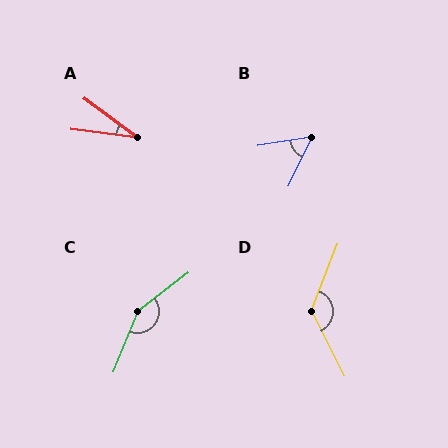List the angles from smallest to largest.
A (29°), B (55°), D (132°), C (150°).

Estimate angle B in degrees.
Approximately 55 degrees.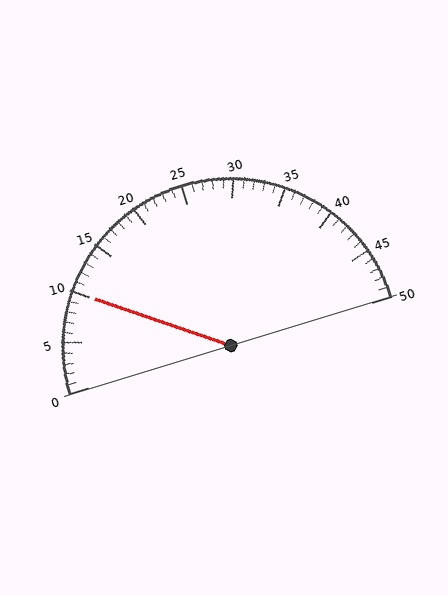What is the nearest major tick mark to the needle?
The nearest major tick mark is 10.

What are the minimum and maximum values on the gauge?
The gauge ranges from 0 to 50.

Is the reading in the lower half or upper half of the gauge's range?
The reading is in the lower half of the range (0 to 50).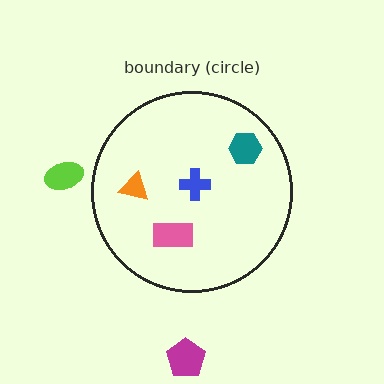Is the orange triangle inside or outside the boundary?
Inside.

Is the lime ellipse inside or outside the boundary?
Outside.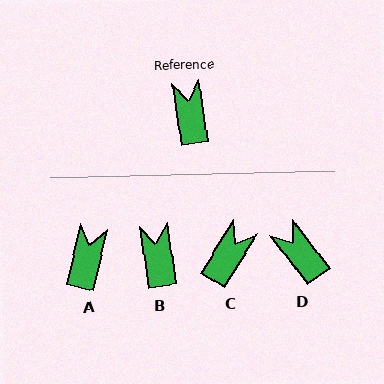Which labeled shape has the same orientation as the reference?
B.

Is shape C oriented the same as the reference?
No, it is off by about 40 degrees.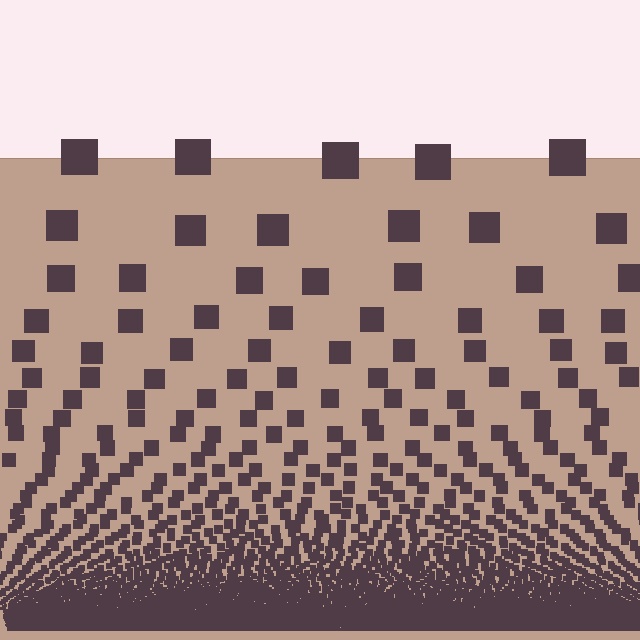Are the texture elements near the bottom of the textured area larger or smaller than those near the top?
Smaller. The gradient is inverted — elements near the bottom are smaller and denser.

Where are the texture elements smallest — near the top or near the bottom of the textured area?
Near the bottom.